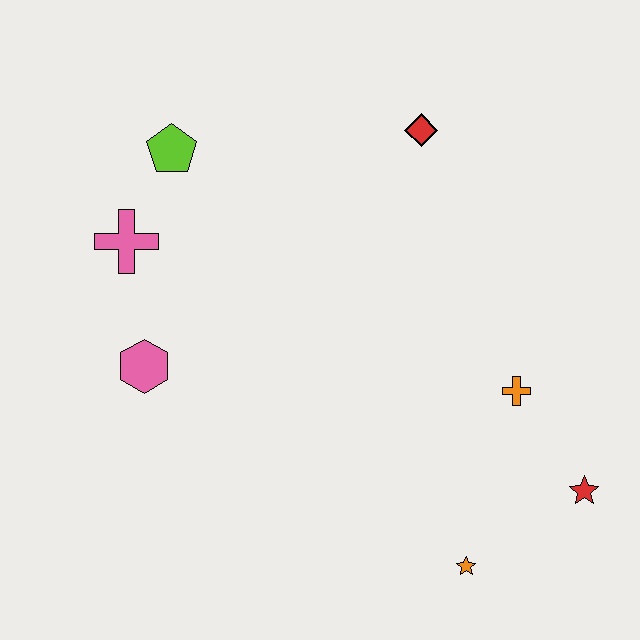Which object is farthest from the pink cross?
The red star is farthest from the pink cross.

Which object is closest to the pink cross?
The lime pentagon is closest to the pink cross.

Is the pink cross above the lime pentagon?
No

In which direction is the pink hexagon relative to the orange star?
The pink hexagon is to the left of the orange star.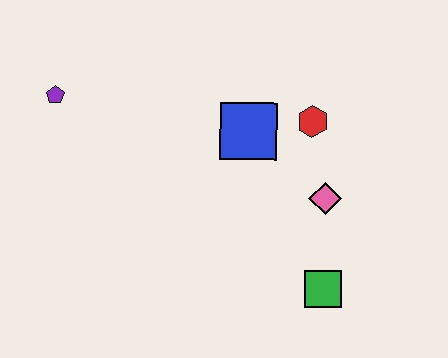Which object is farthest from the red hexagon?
The purple pentagon is farthest from the red hexagon.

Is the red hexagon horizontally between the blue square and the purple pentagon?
No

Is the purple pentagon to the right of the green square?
No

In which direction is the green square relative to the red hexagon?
The green square is below the red hexagon.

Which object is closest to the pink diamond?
The red hexagon is closest to the pink diamond.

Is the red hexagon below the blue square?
No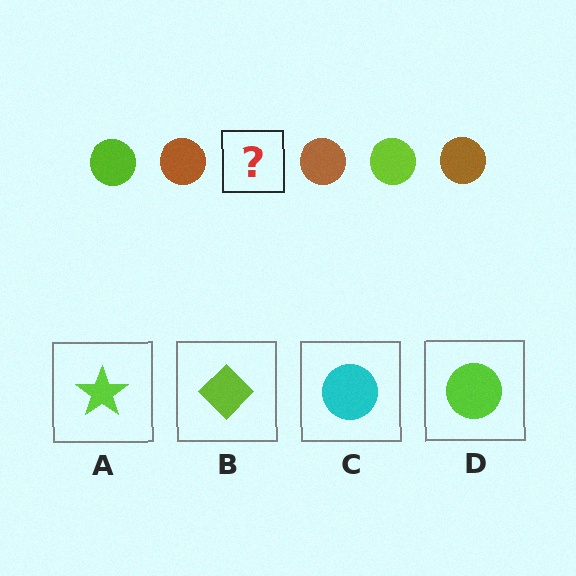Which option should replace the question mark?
Option D.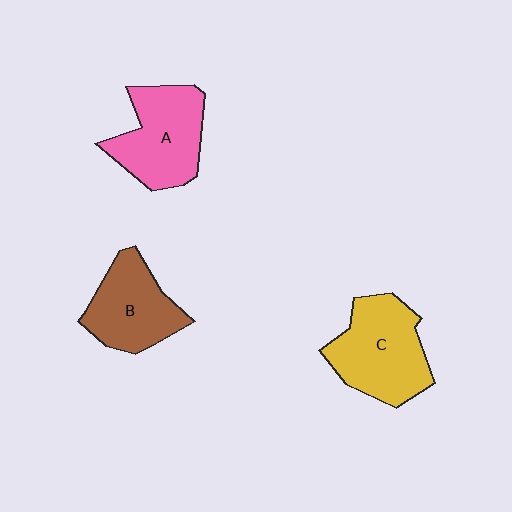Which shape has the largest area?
Shape C (yellow).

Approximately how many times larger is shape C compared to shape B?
Approximately 1.2 times.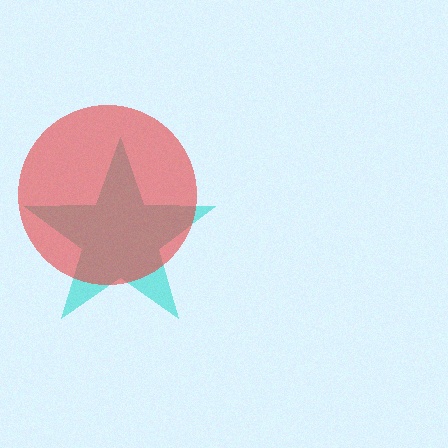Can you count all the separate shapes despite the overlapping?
Yes, there are 2 separate shapes.